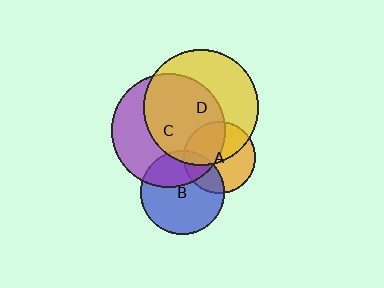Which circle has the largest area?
Circle D (yellow).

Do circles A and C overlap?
Yes.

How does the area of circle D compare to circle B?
Approximately 1.9 times.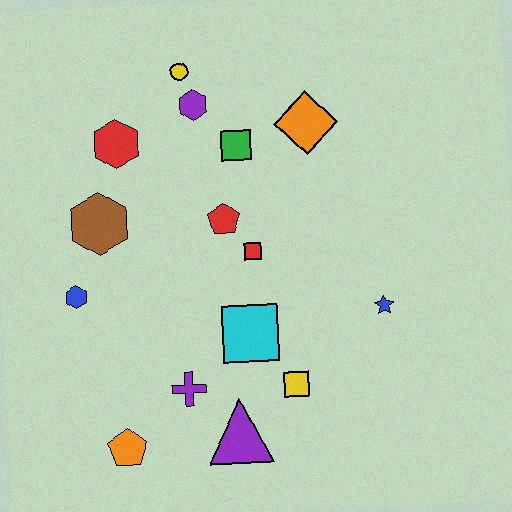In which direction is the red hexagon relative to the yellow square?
The red hexagon is above the yellow square.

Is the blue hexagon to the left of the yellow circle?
Yes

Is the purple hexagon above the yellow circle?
No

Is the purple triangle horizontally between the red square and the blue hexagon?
Yes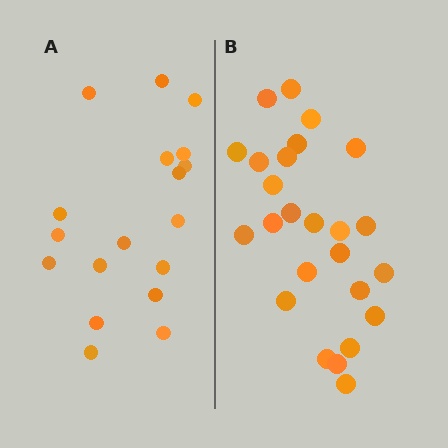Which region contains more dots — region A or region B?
Region B (the right region) has more dots.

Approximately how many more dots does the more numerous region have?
Region B has roughly 8 or so more dots than region A.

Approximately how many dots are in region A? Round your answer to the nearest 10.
About 20 dots. (The exact count is 18, which rounds to 20.)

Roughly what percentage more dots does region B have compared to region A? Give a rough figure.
About 40% more.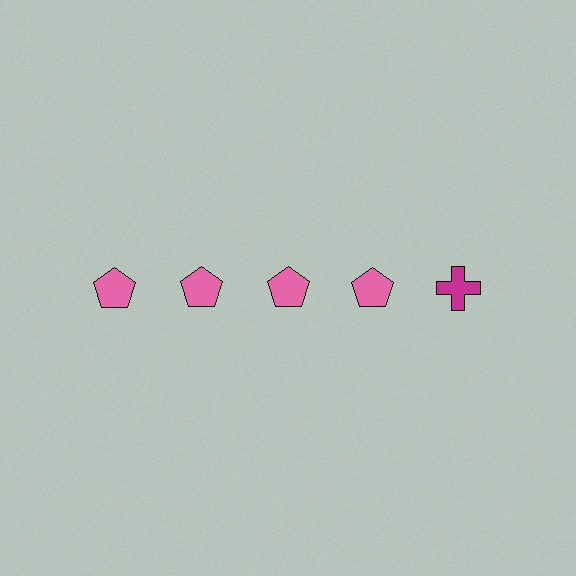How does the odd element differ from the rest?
It differs in both color (magenta instead of pink) and shape (cross instead of pentagon).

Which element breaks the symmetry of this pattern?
The magenta cross in the top row, rightmost column breaks the symmetry. All other shapes are pink pentagons.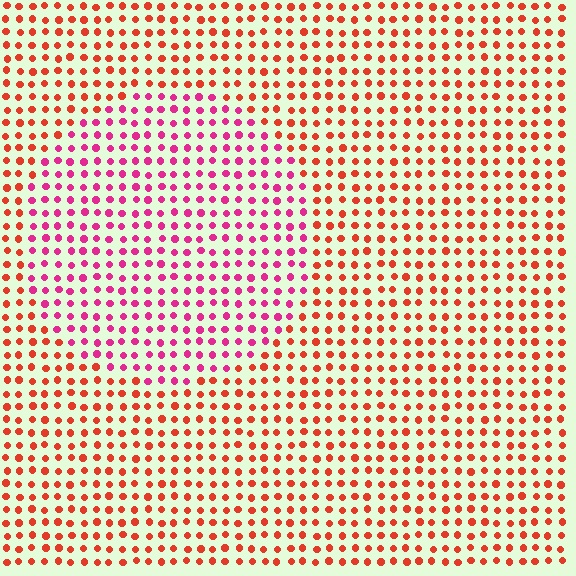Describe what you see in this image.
The image is filled with small red elements in a uniform arrangement. A circle-shaped region is visible where the elements are tinted to a slightly different hue, forming a subtle color boundary.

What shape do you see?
I see a circle.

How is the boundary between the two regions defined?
The boundary is defined purely by a slight shift in hue (about 40 degrees). Spacing, size, and orientation are identical on both sides.